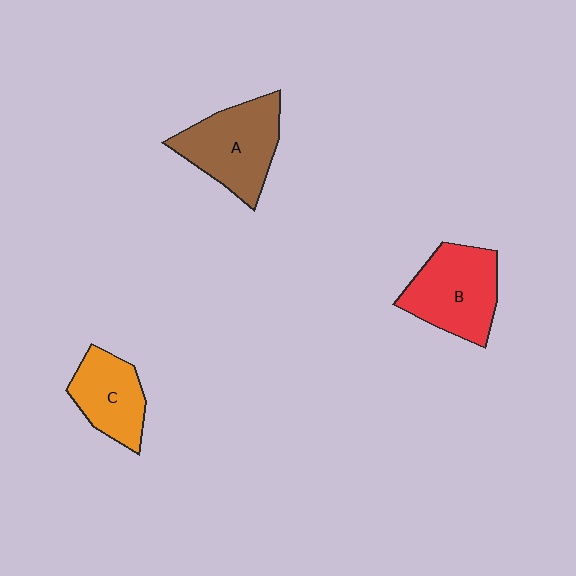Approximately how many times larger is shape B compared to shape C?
Approximately 1.3 times.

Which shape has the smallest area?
Shape C (orange).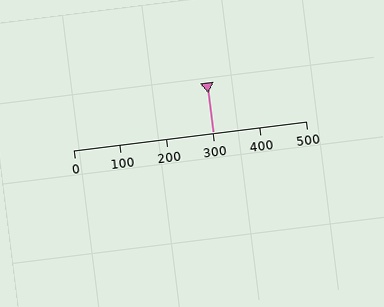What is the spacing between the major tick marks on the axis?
The major ticks are spaced 100 apart.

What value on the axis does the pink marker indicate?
The marker indicates approximately 300.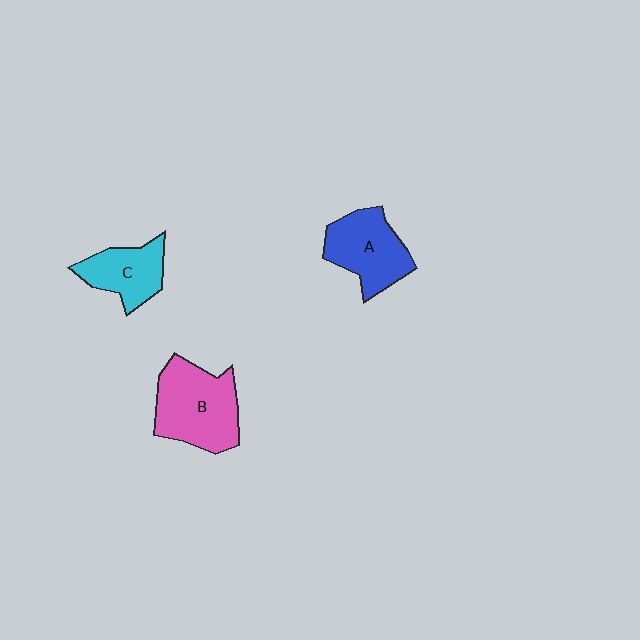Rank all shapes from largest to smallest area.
From largest to smallest: B (pink), A (blue), C (cyan).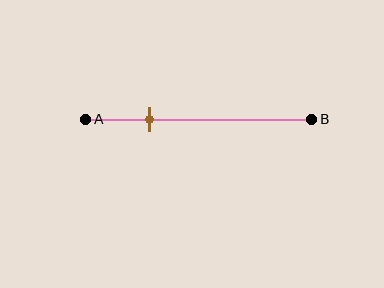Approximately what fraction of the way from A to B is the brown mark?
The brown mark is approximately 30% of the way from A to B.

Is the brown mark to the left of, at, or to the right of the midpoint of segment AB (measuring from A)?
The brown mark is to the left of the midpoint of segment AB.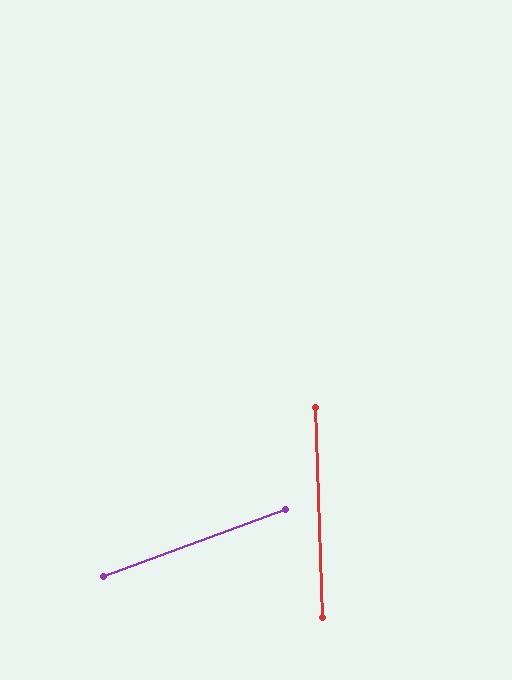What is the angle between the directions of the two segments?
Approximately 71 degrees.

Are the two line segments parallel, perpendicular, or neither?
Neither parallel nor perpendicular — they differ by about 71°.